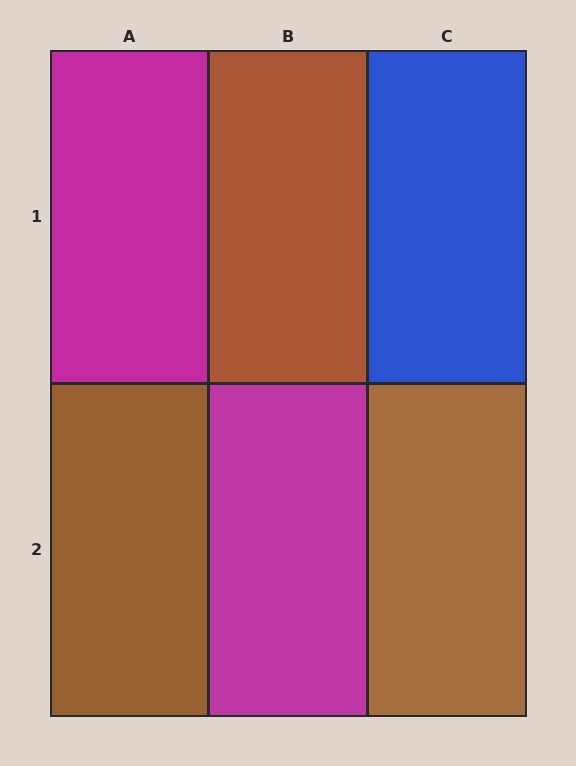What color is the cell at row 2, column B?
Magenta.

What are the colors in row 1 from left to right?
Magenta, brown, blue.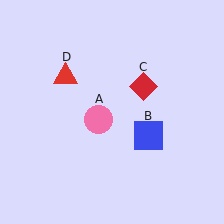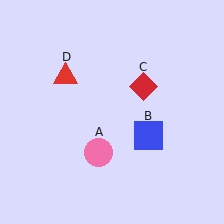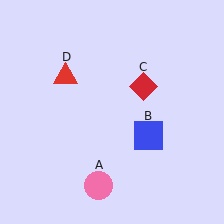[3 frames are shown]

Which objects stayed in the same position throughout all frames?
Blue square (object B) and red diamond (object C) and red triangle (object D) remained stationary.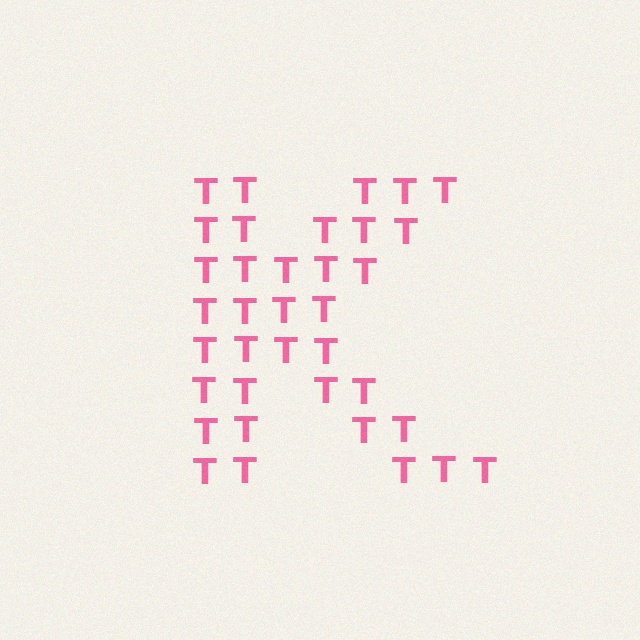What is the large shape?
The large shape is the letter K.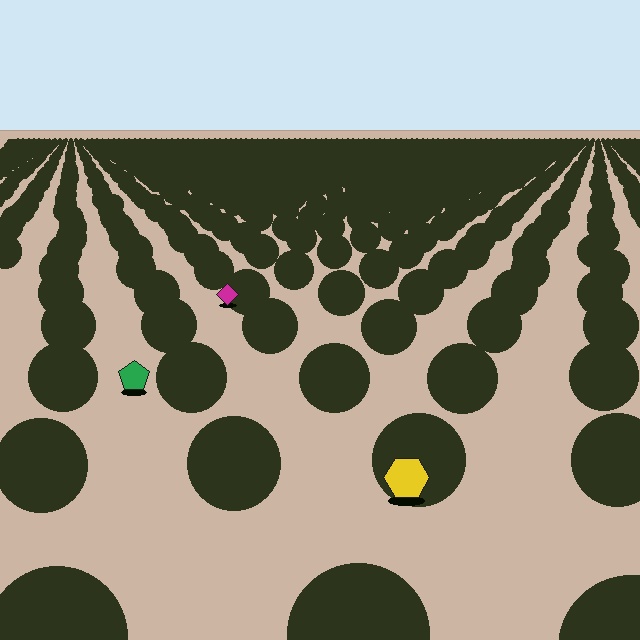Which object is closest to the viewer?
The yellow hexagon is closest. The texture marks near it are larger and more spread out.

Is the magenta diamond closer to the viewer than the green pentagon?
No. The green pentagon is closer — you can tell from the texture gradient: the ground texture is coarser near it.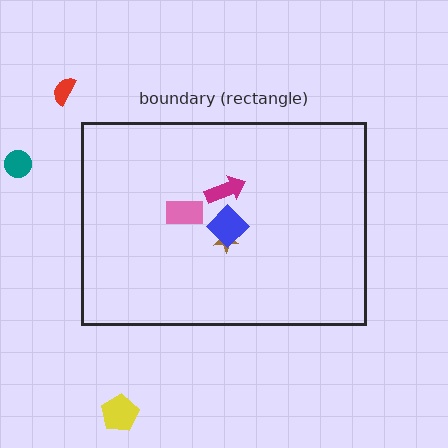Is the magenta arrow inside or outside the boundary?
Inside.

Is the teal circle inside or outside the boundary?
Outside.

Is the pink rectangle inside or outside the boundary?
Inside.